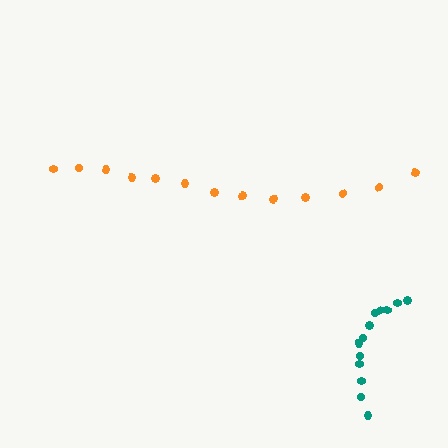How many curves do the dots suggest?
There are 2 distinct paths.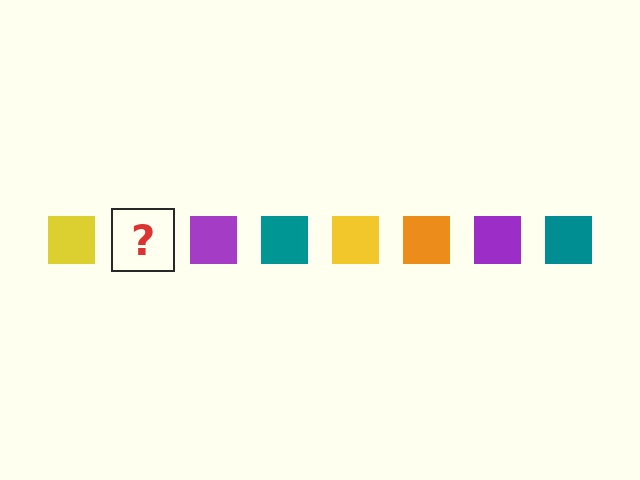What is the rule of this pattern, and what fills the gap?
The rule is that the pattern cycles through yellow, orange, purple, teal squares. The gap should be filled with an orange square.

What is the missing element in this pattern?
The missing element is an orange square.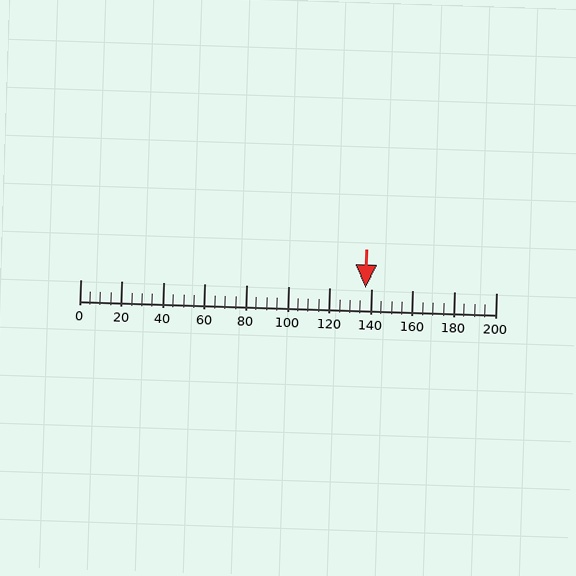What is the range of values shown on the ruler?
The ruler shows values from 0 to 200.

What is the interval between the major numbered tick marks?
The major tick marks are spaced 20 units apart.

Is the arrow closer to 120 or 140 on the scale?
The arrow is closer to 140.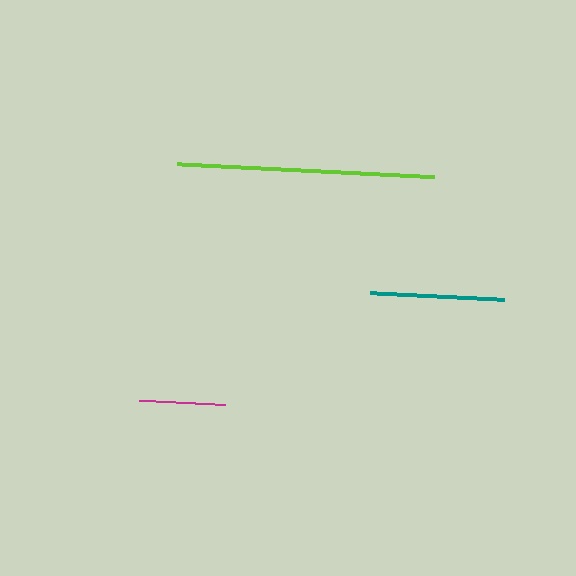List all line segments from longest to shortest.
From longest to shortest: lime, teal, magenta.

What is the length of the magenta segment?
The magenta segment is approximately 87 pixels long.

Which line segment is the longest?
The lime line is the longest at approximately 257 pixels.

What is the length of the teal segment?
The teal segment is approximately 134 pixels long.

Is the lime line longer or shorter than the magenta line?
The lime line is longer than the magenta line.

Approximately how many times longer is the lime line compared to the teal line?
The lime line is approximately 1.9 times the length of the teal line.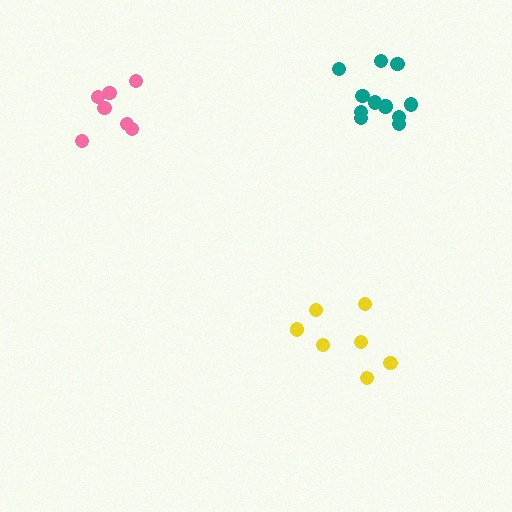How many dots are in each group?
Group 1: 11 dots, Group 2: 7 dots, Group 3: 7 dots (25 total).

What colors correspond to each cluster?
The clusters are colored: teal, pink, yellow.